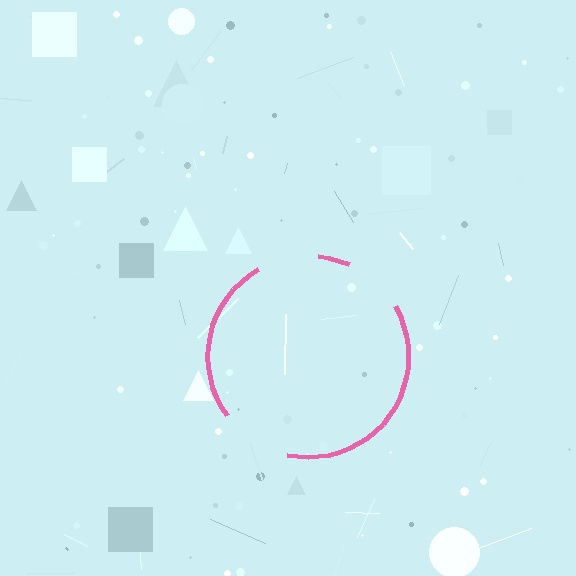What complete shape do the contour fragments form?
The contour fragments form a circle.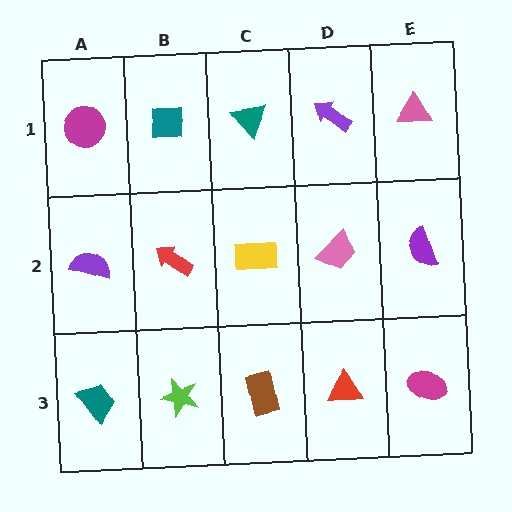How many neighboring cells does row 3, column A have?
2.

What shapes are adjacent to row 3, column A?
A purple semicircle (row 2, column A), a lime star (row 3, column B).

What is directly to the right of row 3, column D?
A magenta ellipse.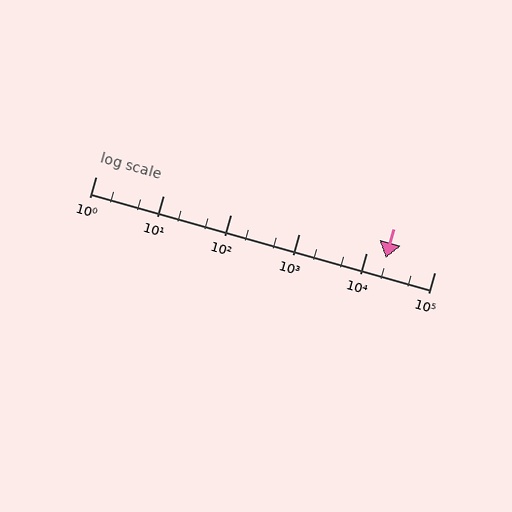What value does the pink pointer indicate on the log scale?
The pointer indicates approximately 19000.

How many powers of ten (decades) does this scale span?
The scale spans 5 decades, from 1 to 100000.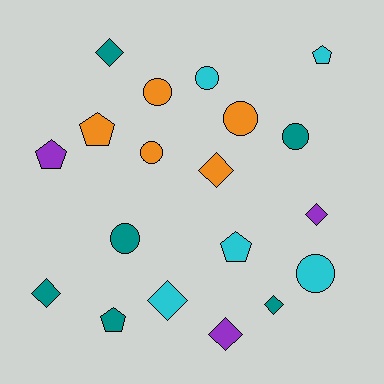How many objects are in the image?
There are 19 objects.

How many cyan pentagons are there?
There are 2 cyan pentagons.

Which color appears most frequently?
Teal, with 6 objects.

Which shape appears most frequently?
Circle, with 7 objects.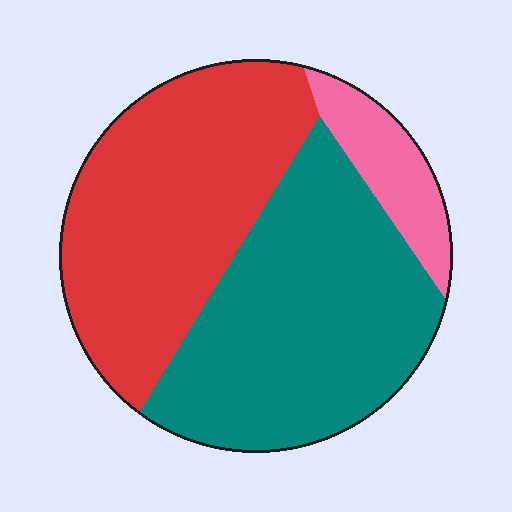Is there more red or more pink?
Red.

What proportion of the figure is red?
Red covers 43% of the figure.